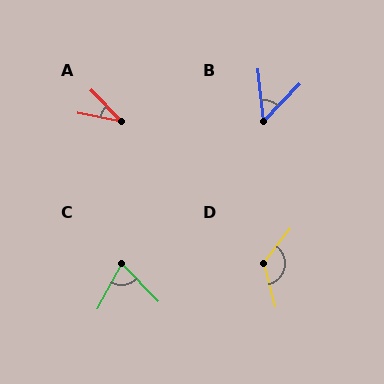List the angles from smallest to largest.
A (35°), B (50°), C (73°), D (128°).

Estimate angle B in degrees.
Approximately 50 degrees.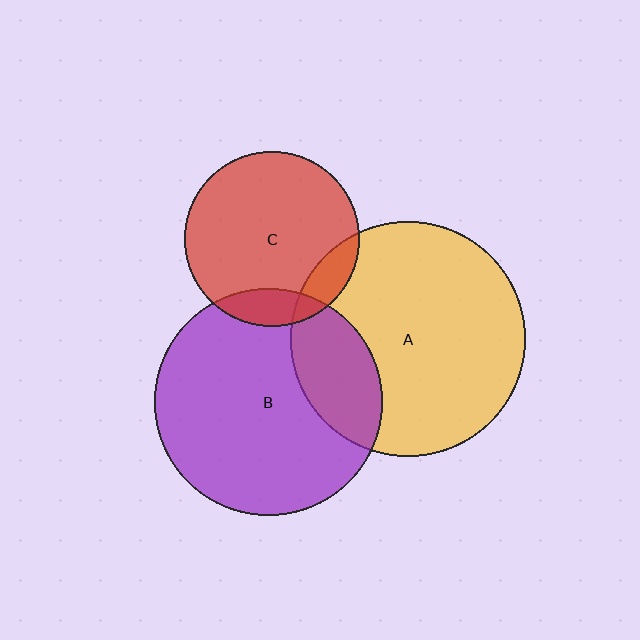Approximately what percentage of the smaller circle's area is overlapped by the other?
Approximately 10%.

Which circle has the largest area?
Circle A (yellow).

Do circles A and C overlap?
Yes.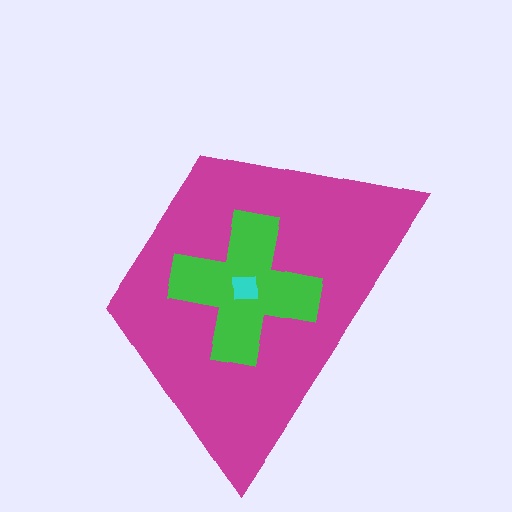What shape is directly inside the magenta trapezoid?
The green cross.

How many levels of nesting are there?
3.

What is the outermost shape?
The magenta trapezoid.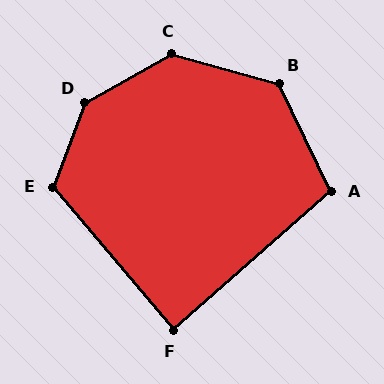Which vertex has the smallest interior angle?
F, at approximately 89 degrees.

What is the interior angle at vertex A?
Approximately 106 degrees (obtuse).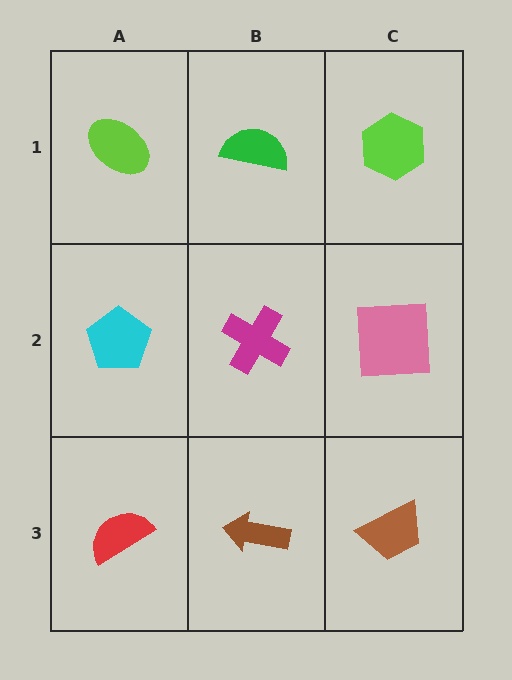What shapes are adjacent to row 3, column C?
A pink square (row 2, column C), a brown arrow (row 3, column B).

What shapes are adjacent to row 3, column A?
A cyan pentagon (row 2, column A), a brown arrow (row 3, column B).